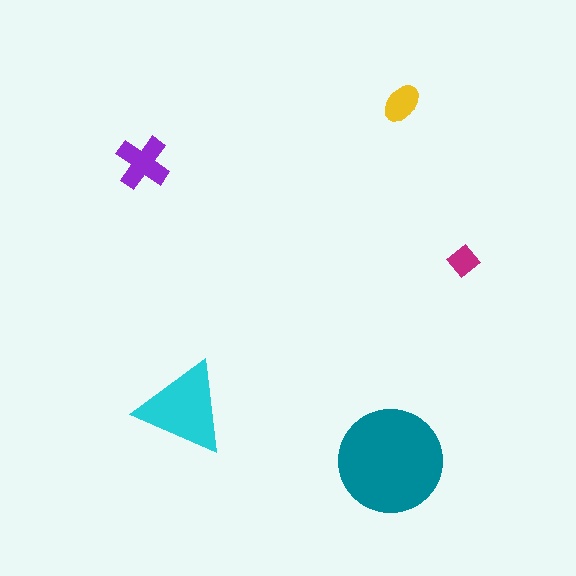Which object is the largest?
The teal circle.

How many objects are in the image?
There are 5 objects in the image.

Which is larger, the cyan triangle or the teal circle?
The teal circle.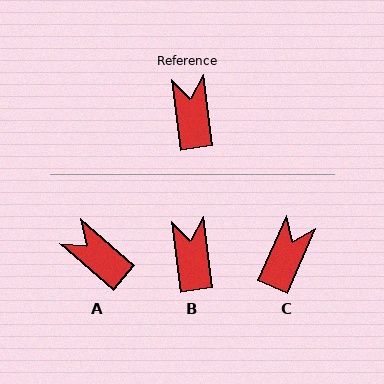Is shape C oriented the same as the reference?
No, it is off by about 31 degrees.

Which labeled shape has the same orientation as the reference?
B.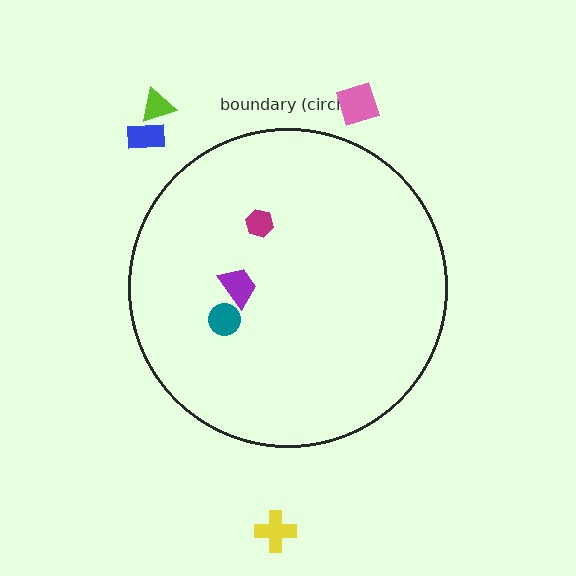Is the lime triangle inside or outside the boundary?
Outside.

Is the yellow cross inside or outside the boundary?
Outside.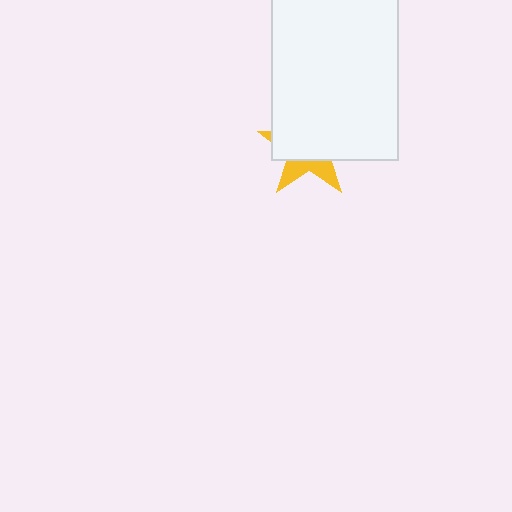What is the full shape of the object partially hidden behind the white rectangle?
The partially hidden object is a yellow star.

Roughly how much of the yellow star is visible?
A small part of it is visible (roughly 31%).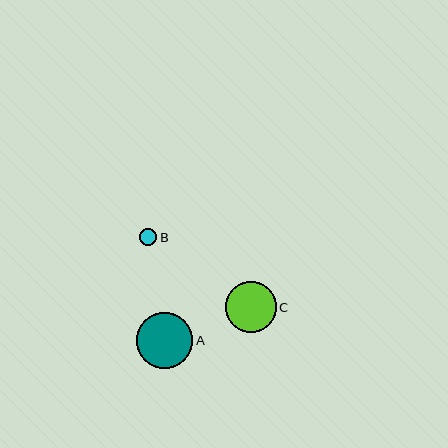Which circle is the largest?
Circle A is the largest with a size of approximately 57 pixels.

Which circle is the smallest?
Circle B is the smallest with a size of approximately 17 pixels.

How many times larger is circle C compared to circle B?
Circle C is approximately 2.9 times the size of circle B.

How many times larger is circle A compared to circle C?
Circle A is approximately 1.1 times the size of circle C.